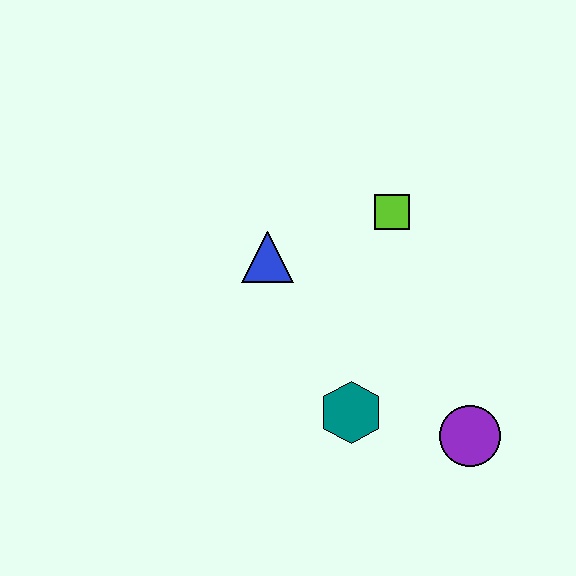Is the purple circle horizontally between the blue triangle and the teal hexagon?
No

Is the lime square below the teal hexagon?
No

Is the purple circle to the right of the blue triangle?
Yes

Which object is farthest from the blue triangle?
The purple circle is farthest from the blue triangle.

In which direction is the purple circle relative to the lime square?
The purple circle is below the lime square.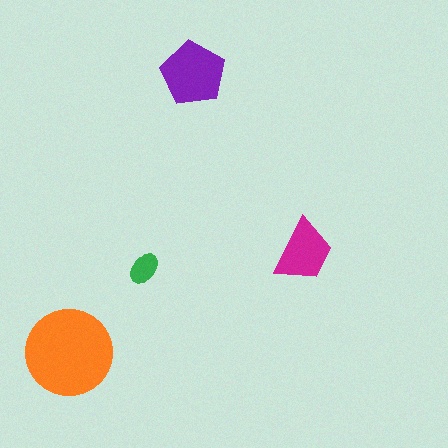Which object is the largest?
The orange circle.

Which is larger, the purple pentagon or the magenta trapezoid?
The purple pentagon.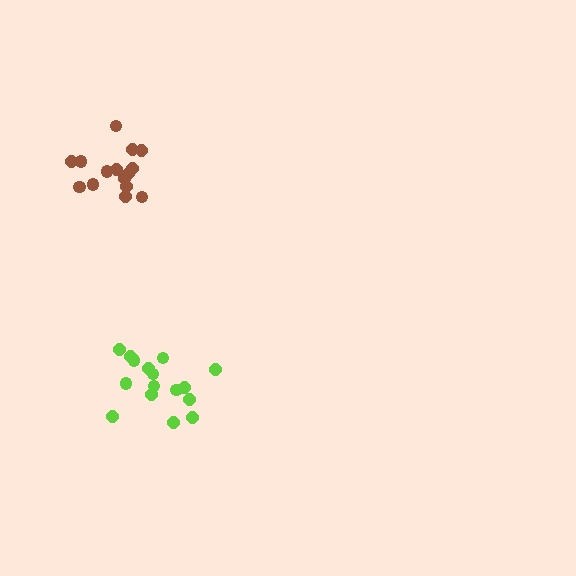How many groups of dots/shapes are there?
There are 2 groups.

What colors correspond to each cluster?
The clusters are colored: brown, lime.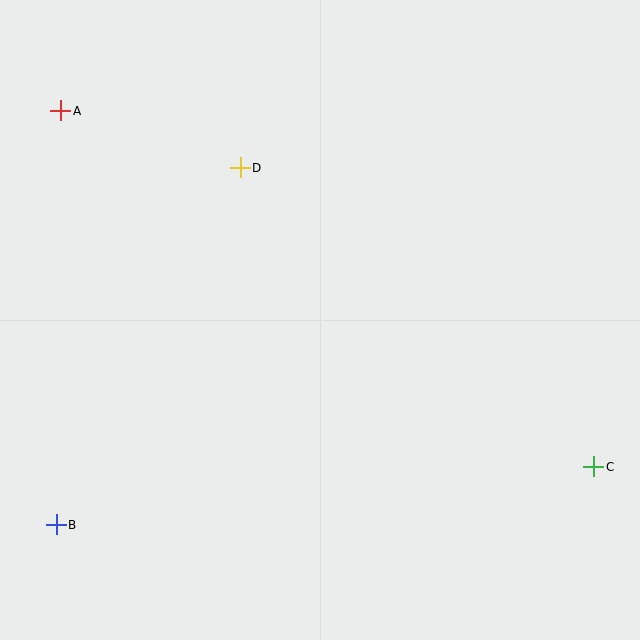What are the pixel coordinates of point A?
Point A is at (61, 111).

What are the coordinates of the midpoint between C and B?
The midpoint between C and B is at (325, 496).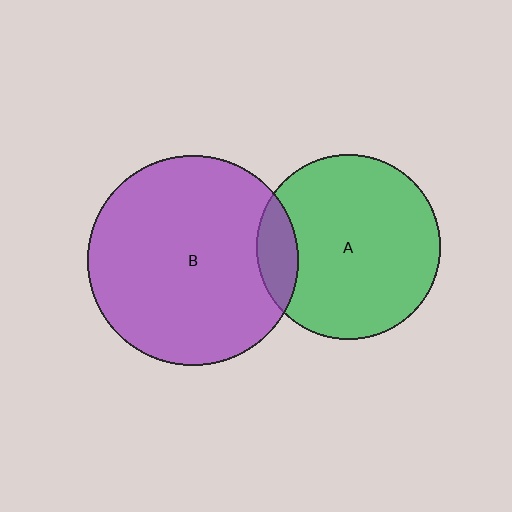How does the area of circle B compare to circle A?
Approximately 1.3 times.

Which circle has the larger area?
Circle B (purple).